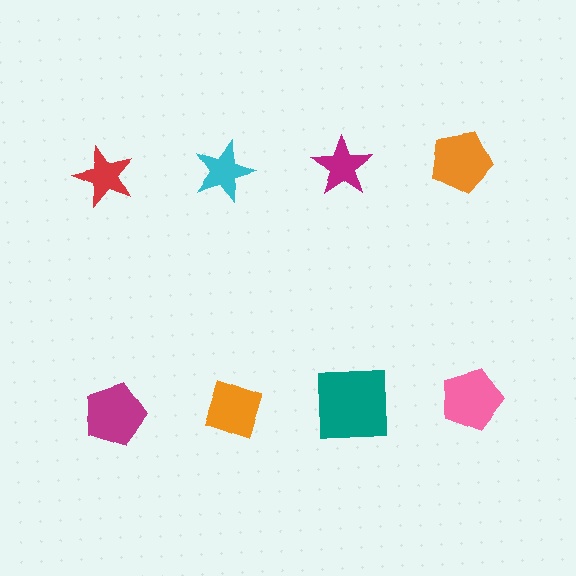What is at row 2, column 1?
A magenta pentagon.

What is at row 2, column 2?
An orange diamond.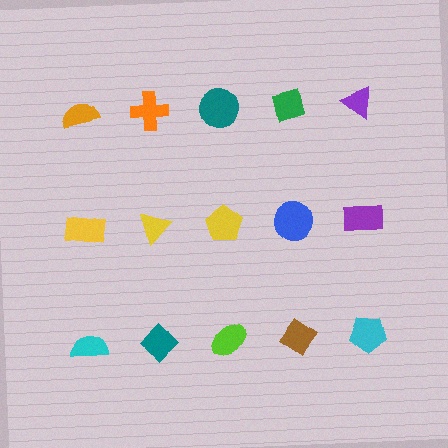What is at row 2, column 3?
A yellow pentagon.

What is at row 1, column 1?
An orange semicircle.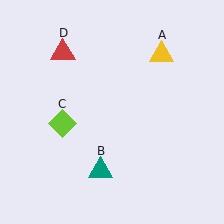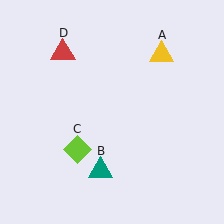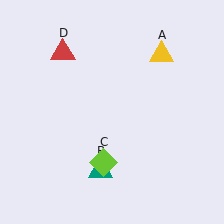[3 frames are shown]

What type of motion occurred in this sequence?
The lime diamond (object C) rotated counterclockwise around the center of the scene.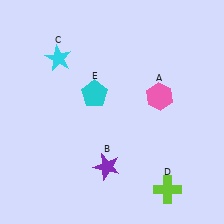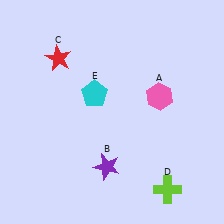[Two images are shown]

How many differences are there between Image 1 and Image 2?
There is 1 difference between the two images.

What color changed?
The star (C) changed from cyan in Image 1 to red in Image 2.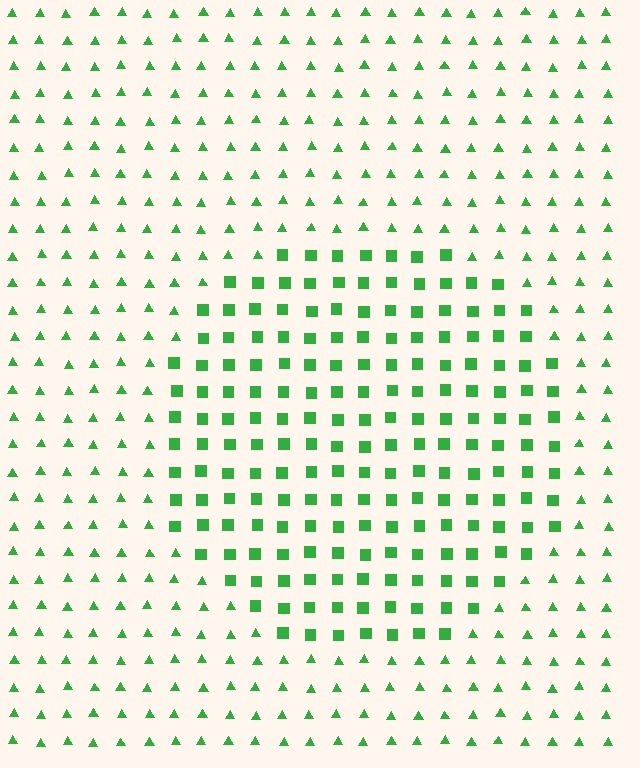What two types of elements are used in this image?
The image uses squares inside the circle region and triangles outside it.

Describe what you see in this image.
The image is filled with small green elements arranged in a uniform grid. A circle-shaped region contains squares, while the surrounding area contains triangles. The boundary is defined purely by the change in element shape.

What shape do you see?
I see a circle.